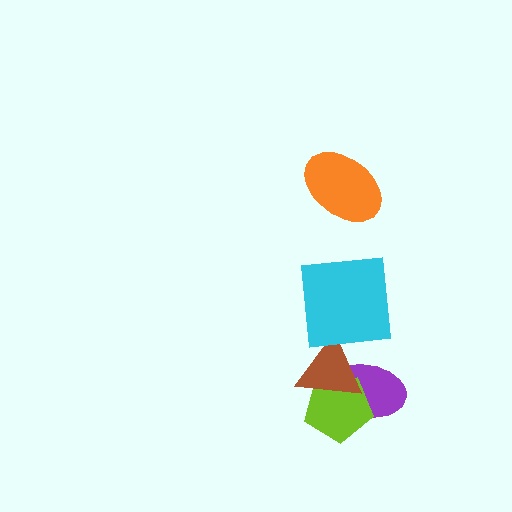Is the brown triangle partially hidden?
Yes, it is partially covered by another shape.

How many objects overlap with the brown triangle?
3 objects overlap with the brown triangle.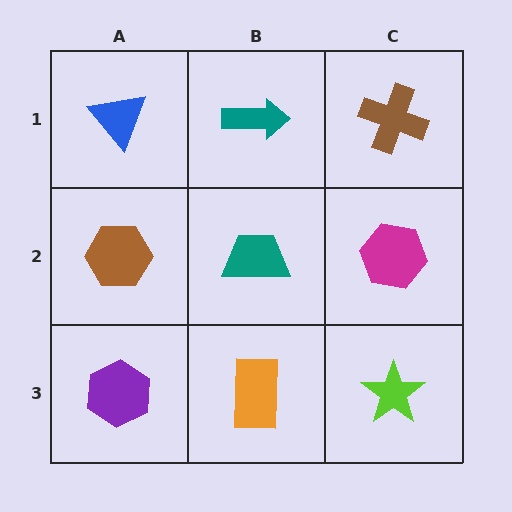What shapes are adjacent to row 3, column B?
A teal trapezoid (row 2, column B), a purple hexagon (row 3, column A), a lime star (row 3, column C).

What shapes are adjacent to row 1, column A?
A brown hexagon (row 2, column A), a teal arrow (row 1, column B).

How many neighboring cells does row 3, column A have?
2.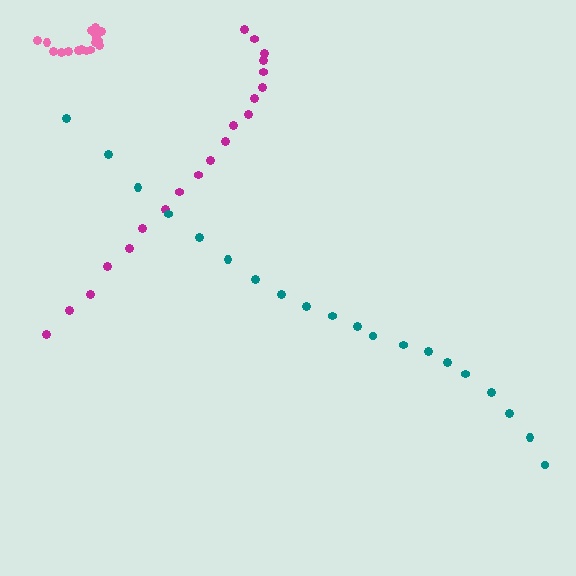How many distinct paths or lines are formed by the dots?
There are 3 distinct paths.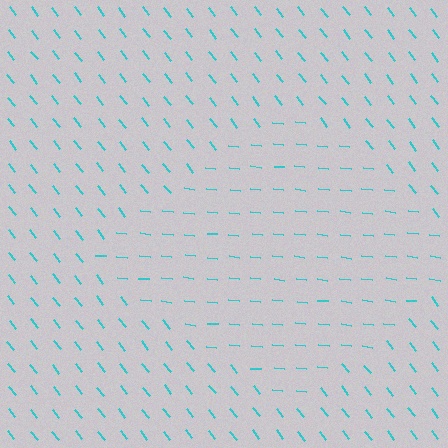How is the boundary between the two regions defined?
The boundary is defined purely by a change in line orientation (approximately 45 degrees difference). All lines are the same color and thickness.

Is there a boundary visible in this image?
Yes, there is a texture boundary formed by a change in line orientation.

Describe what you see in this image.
The image is filled with small cyan line segments. A diamond region in the image has lines oriented differently from the surrounding lines, creating a visible texture boundary.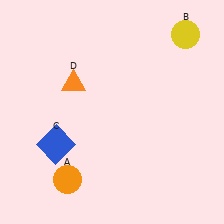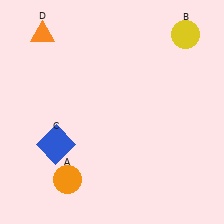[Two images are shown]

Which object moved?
The orange triangle (D) moved up.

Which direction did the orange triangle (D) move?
The orange triangle (D) moved up.